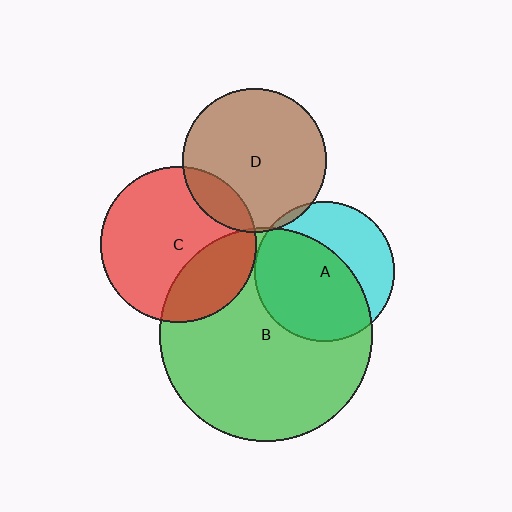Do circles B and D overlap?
Yes.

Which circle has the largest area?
Circle B (green).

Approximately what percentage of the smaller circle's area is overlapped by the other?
Approximately 5%.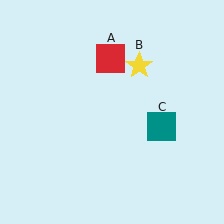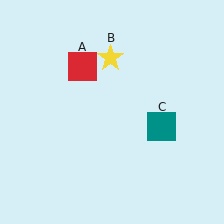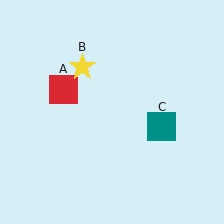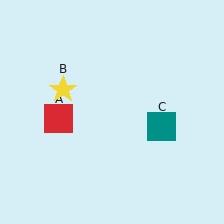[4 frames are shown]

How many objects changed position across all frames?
2 objects changed position: red square (object A), yellow star (object B).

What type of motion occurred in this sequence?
The red square (object A), yellow star (object B) rotated counterclockwise around the center of the scene.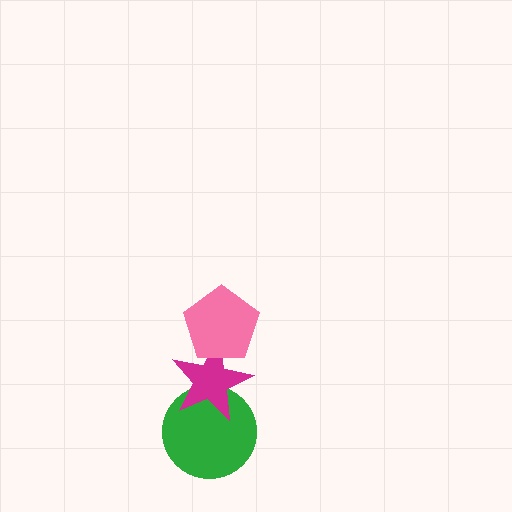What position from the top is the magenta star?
The magenta star is 2nd from the top.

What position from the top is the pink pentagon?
The pink pentagon is 1st from the top.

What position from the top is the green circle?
The green circle is 3rd from the top.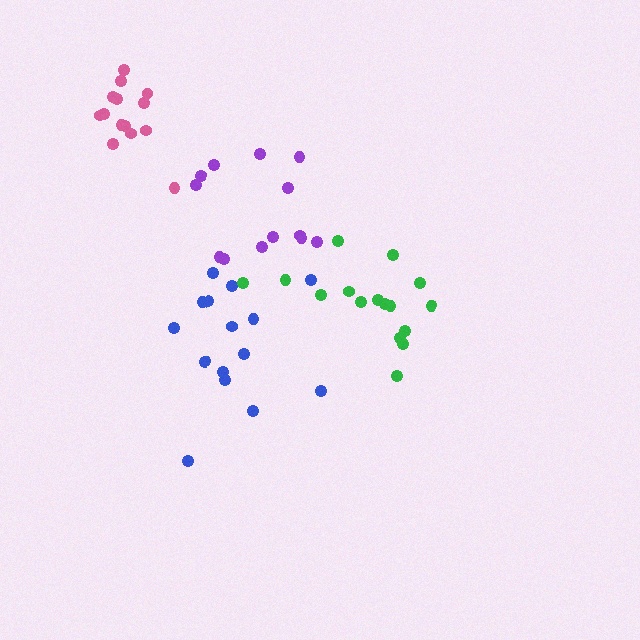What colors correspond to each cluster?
The clusters are colored: blue, purple, pink, green.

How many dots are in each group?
Group 1: 15 dots, Group 2: 13 dots, Group 3: 14 dots, Group 4: 16 dots (58 total).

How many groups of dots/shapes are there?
There are 4 groups.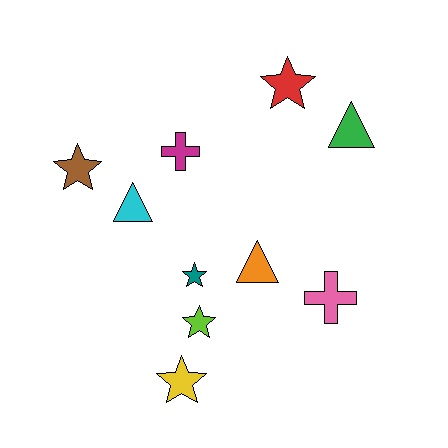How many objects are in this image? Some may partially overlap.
There are 10 objects.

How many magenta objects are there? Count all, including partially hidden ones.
There is 1 magenta object.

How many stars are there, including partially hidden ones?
There are 5 stars.